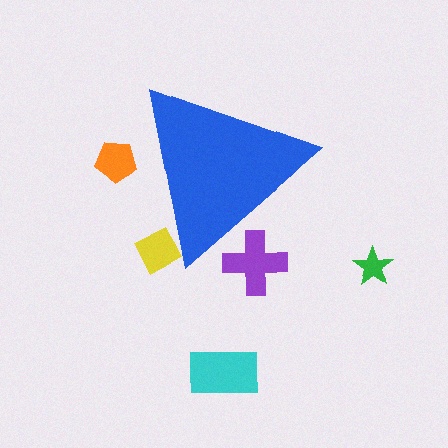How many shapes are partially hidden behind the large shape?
3 shapes are partially hidden.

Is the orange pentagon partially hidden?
Yes, the orange pentagon is partially hidden behind the blue triangle.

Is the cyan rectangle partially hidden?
No, the cyan rectangle is fully visible.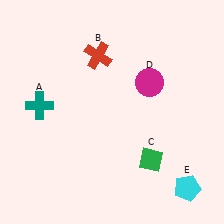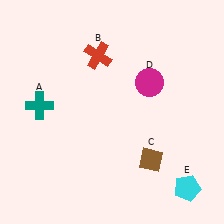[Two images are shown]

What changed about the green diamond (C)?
In Image 1, C is green. In Image 2, it changed to brown.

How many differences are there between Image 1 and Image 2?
There is 1 difference between the two images.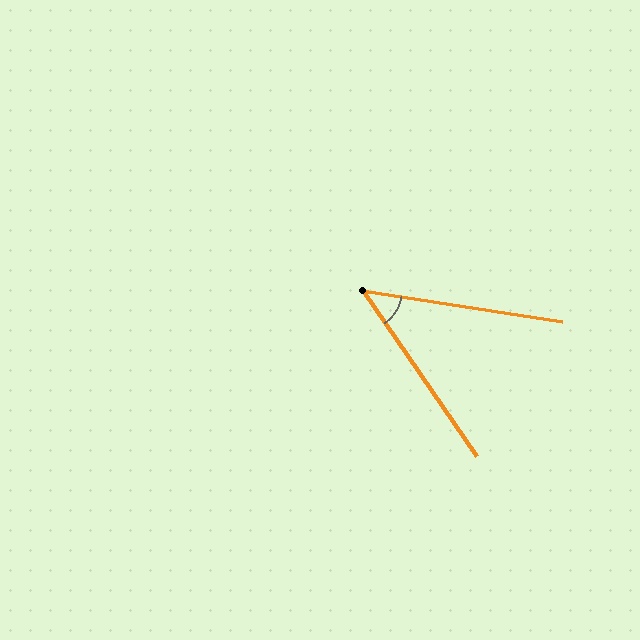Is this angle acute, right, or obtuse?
It is acute.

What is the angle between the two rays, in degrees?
Approximately 47 degrees.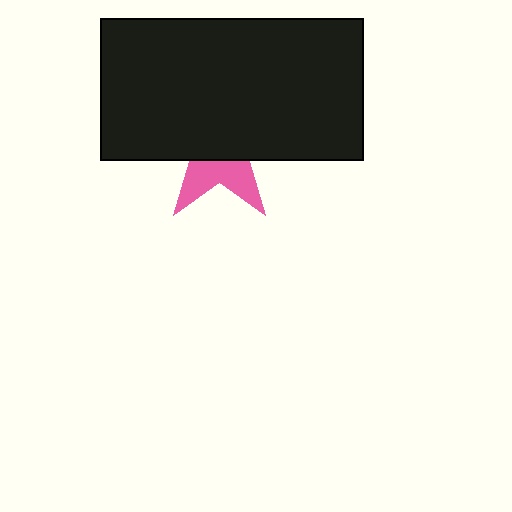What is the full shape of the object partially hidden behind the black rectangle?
The partially hidden object is a pink star.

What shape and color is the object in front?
The object in front is a black rectangle.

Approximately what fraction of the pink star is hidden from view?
Roughly 64% of the pink star is hidden behind the black rectangle.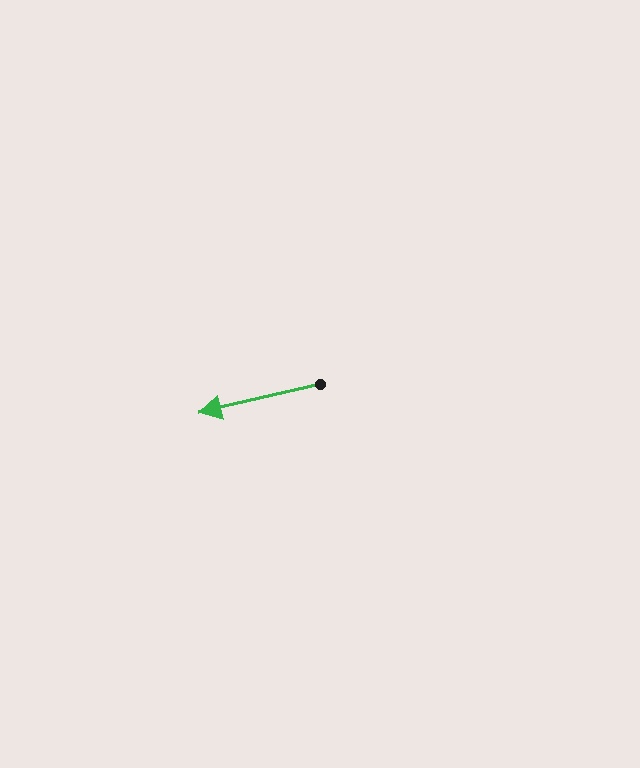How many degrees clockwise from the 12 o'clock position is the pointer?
Approximately 257 degrees.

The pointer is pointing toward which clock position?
Roughly 9 o'clock.